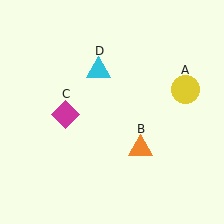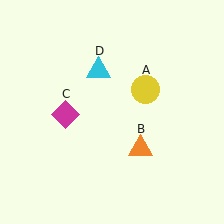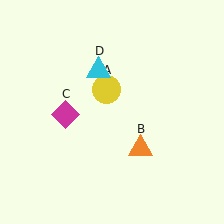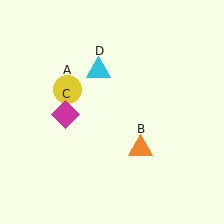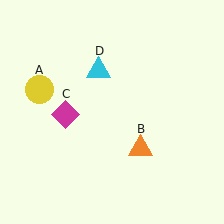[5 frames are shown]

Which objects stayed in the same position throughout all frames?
Orange triangle (object B) and magenta diamond (object C) and cyan triangle (object D) remained stationary.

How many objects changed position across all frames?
1 object changed position: yellow circle (object A).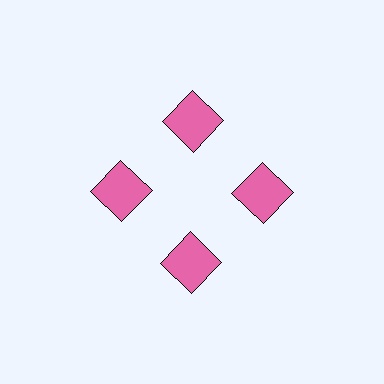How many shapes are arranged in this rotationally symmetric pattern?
There are 4 shapes, arranged in 4 groups of 1.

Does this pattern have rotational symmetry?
Yes, this pattern has 4-fold rotational symmetry. It looks the same after rotating 90 degrees around the center.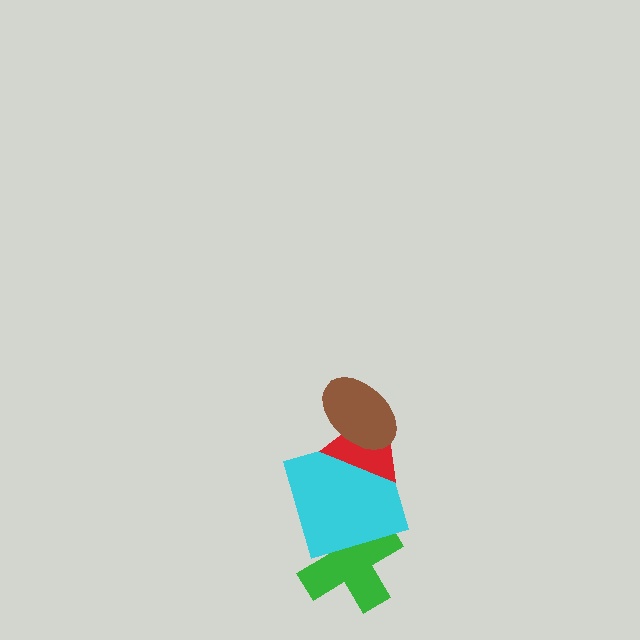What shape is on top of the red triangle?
The brown ellipse is on top of the red triangle.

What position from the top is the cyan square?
The cyan square is 3rd from the top.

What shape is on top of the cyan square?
The red triangle is on top of the cyan square.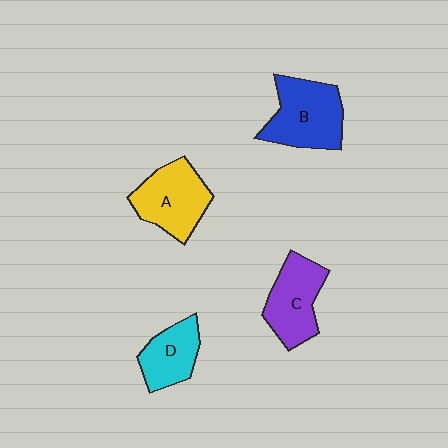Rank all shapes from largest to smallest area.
From largest to smallest: B (blue), A (yellow), C (purple), D (cyan).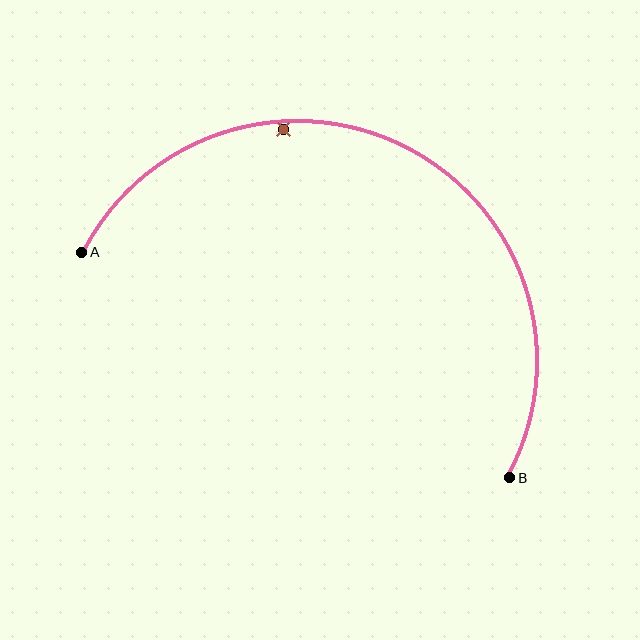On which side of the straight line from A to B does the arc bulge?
The arc bulges above the straight line connecting A and B.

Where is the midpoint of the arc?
The arc midpoint is the point on the curve farthest from the straight line joining A and B. It sits above that line.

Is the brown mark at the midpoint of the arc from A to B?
No — the brown mark does not lie on the arc at all. It sits slightly inside the curve.